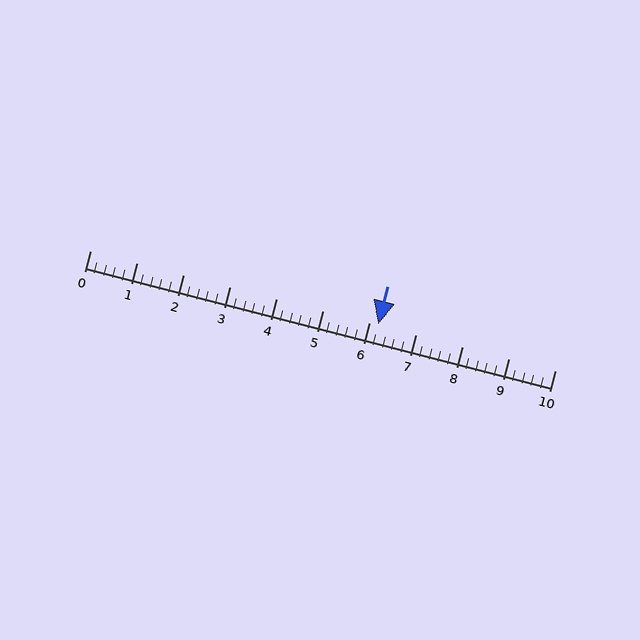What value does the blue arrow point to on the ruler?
The blue arrow points to approximately 6.2.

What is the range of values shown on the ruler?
The ruler shows values from 0 to 10.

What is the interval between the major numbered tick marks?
The major tick marks are spaced 1 units apart.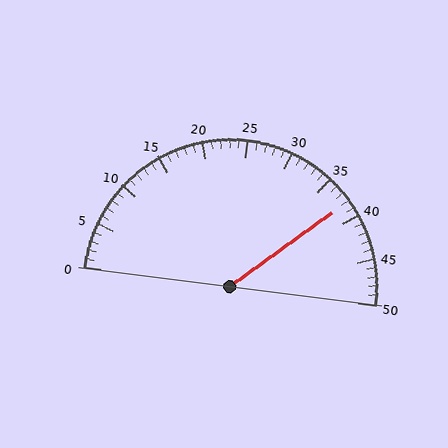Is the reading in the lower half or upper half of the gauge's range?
The reading is in the upper half of the range (0 to 50).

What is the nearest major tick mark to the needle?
The nearest major tick mark is 40.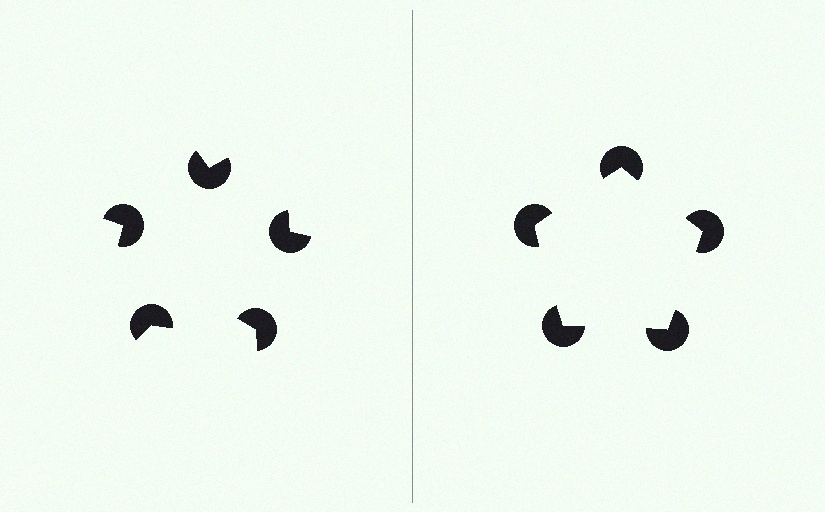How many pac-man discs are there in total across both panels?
10 — 5 on each side.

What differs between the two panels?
The pac-man discs are positioned identically on both sides; only the wedge orientations differ. On the right they align to a pentagon; on the left they are misaligned.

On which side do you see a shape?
An illusory pentagon appears on the right side. On the left side the wedge cuts are rotated, so no coherent shape forms.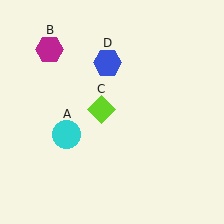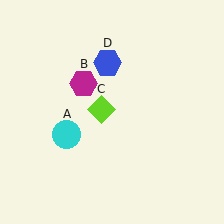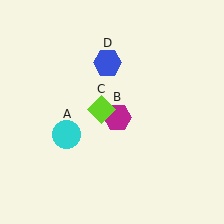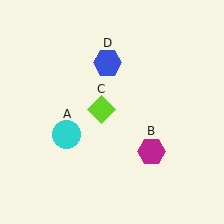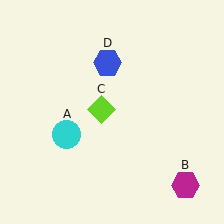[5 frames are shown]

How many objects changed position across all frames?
1 object changed position: magenta hexagon (object B).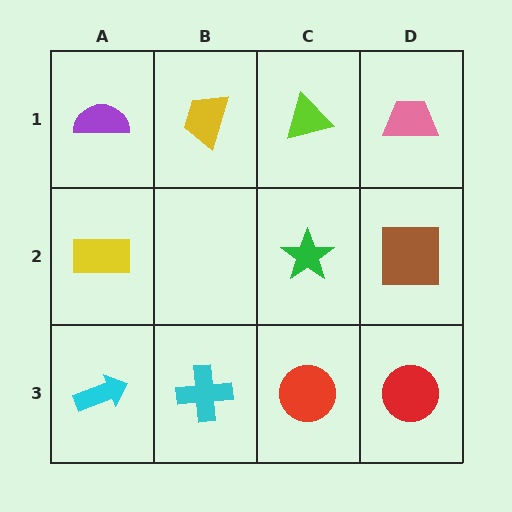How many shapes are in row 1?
4 shapes.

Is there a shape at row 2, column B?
No, that cell is empty.